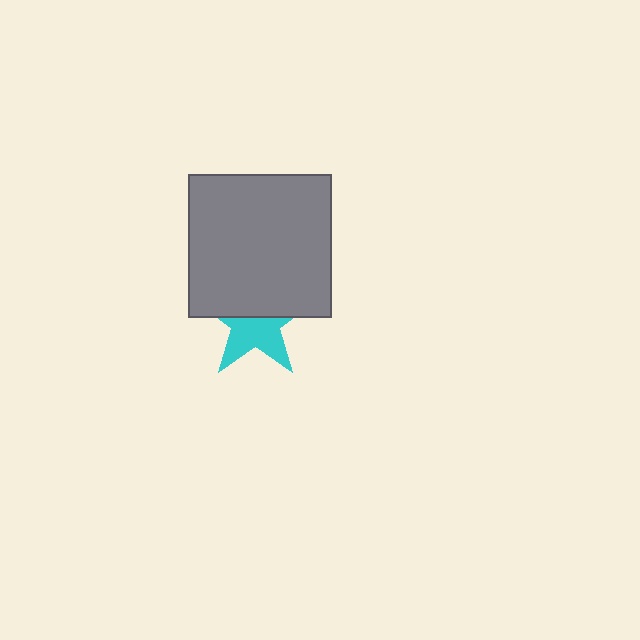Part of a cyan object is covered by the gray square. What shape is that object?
It is a star.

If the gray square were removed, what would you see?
You would see the complete cyan star.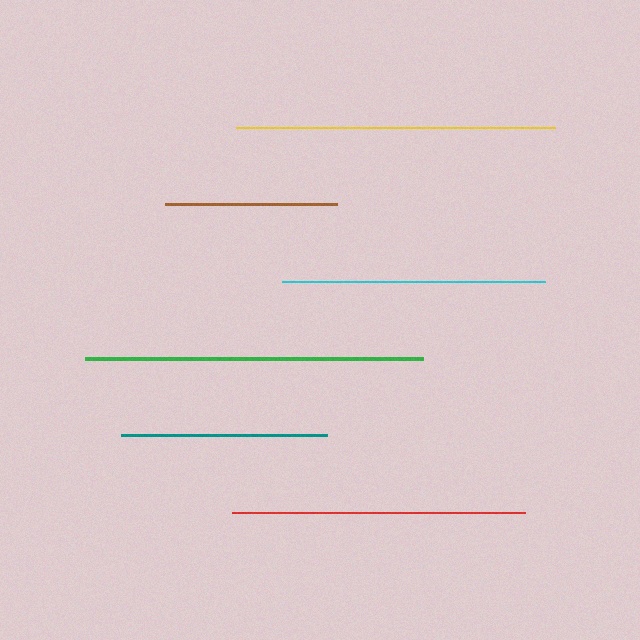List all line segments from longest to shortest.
From longest to shortest: green, yellow, red, cyan, teal, brown.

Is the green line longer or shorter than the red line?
The green line is longer than the red line.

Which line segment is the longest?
The green line is the longest at approximately 337 pixels.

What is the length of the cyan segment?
The cyan segment is approximately 263 pixels long.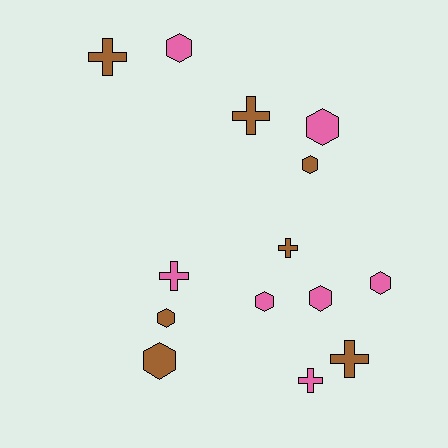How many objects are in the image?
There are 14 objects.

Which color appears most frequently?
Pink, with 7 objects.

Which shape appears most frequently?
Hexagon, with 8 objects.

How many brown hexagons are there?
There are 3 brown hexagons.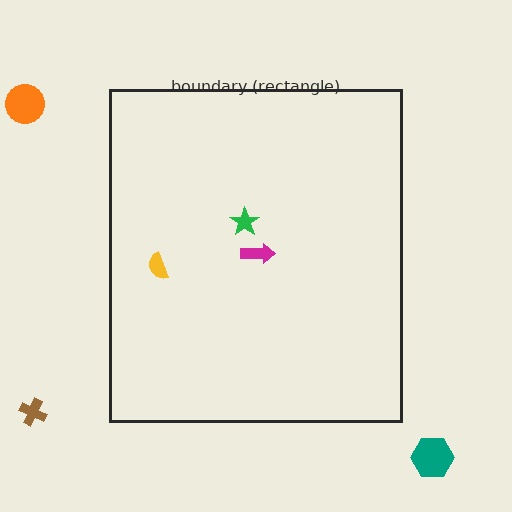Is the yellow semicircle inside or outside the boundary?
Inside.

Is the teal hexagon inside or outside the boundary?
Outside.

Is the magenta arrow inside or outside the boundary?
Inside.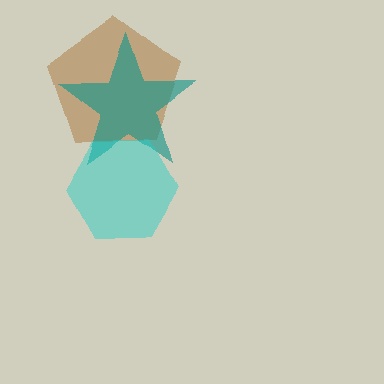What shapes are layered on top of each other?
The layered shapes are: a brown pentagon, a teal star, a cyan hexagon.